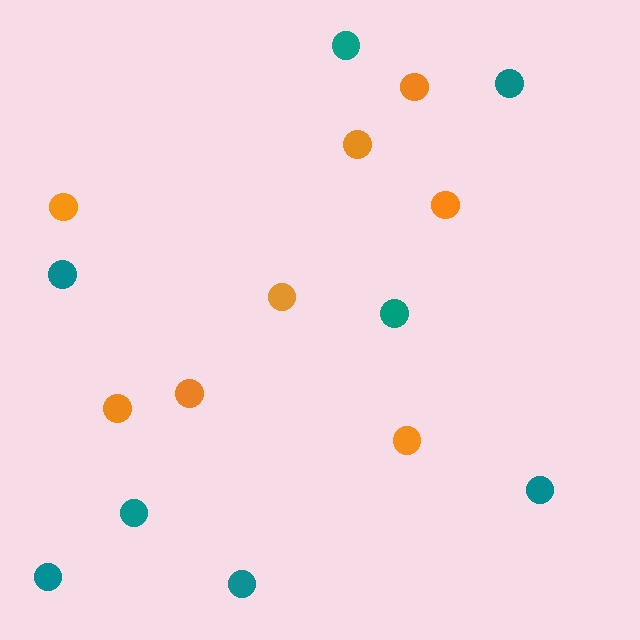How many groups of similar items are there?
There are 2 groups: one group of teal circles (8) and one group of orange circles (8).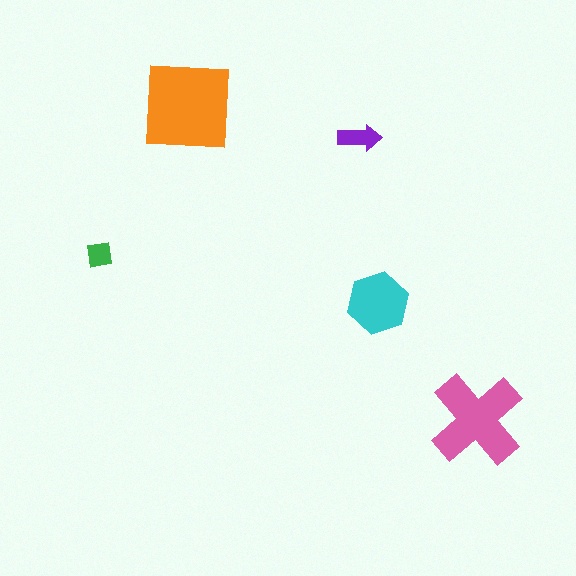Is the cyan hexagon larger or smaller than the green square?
Larger.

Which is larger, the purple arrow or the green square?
The purple arrow.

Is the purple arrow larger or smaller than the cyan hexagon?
Smaller.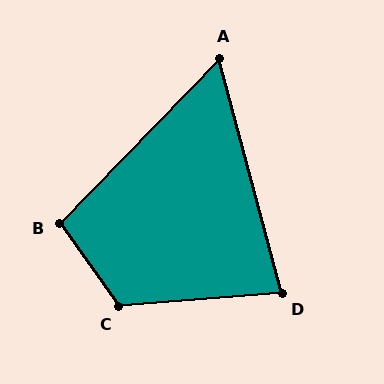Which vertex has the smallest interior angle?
A, at approximately 59 degrees.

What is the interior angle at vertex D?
Approximately 79 degrees (acute).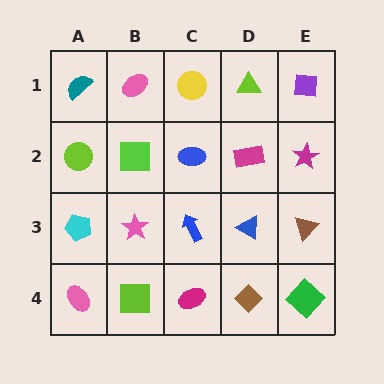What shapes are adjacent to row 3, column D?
A magenta rectangle (row 2, column D), a brown diamond (row 4, column D), a blue arrow (row 3, column C), a brown triangle (row 3, column E).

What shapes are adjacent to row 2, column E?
A purple square (row 1, column E), a brown triangle (row 3, column E), a magenta rectangle (row 2, column D).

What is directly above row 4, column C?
A blue arrow.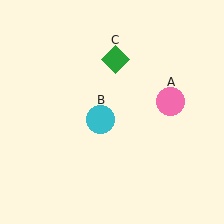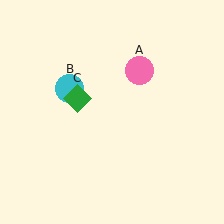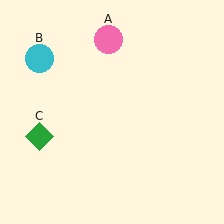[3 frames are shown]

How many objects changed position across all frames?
3 objects changed position: pink circle (object A), cyan circle (object B), green diamond (object C).